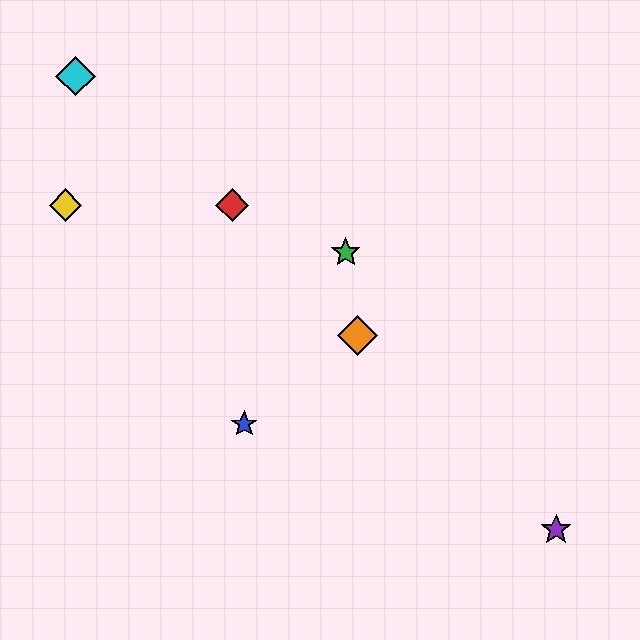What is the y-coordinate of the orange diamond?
The orange diamond is at y≈335.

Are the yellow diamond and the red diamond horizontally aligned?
Yes, both are at y≈205.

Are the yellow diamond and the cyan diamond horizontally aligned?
No, the yellow diamond is at y≈205 and the cyan diamond is at y≈76.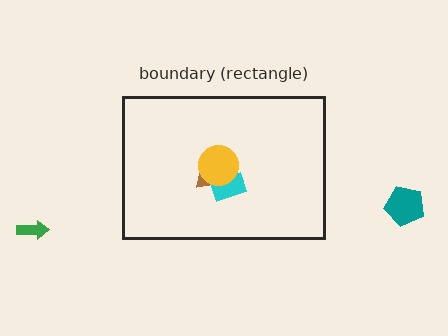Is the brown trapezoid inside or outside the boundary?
Inside.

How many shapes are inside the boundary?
3 inside, 2 outside.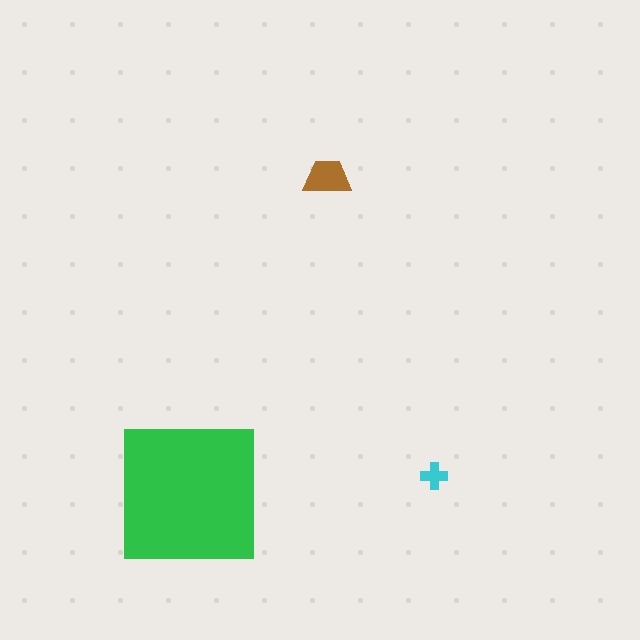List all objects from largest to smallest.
The green square, the brown trapezoid, the cyan cross.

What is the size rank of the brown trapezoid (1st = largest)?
2nd.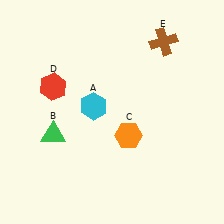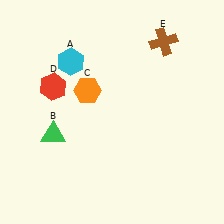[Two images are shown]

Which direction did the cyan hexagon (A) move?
The cyan hexagon (A) moved up.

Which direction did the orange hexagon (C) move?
The orange hexagon (C) moved up.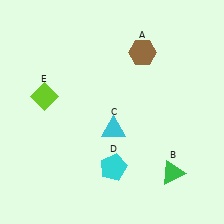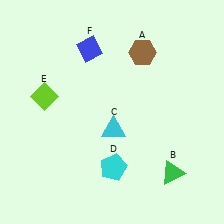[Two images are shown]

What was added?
A blue diamond (F) was added in Image 2.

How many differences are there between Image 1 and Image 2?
There is 1 difference between the two images.